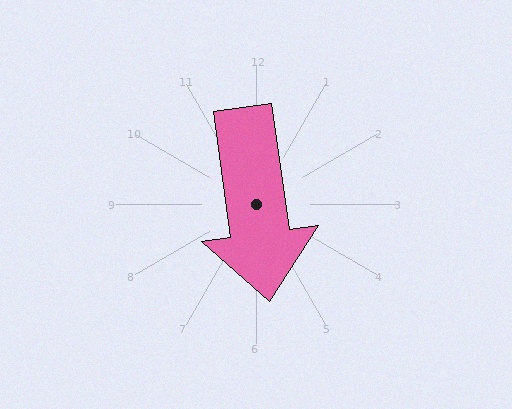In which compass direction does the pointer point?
South.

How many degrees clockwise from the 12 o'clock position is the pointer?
Approximately 172 degrees.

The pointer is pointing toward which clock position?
Roughly 6 o'clock.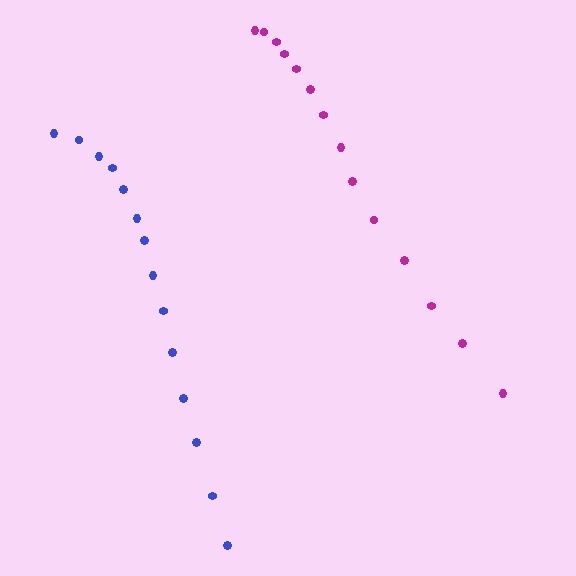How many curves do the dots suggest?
There are 2 distinct paths.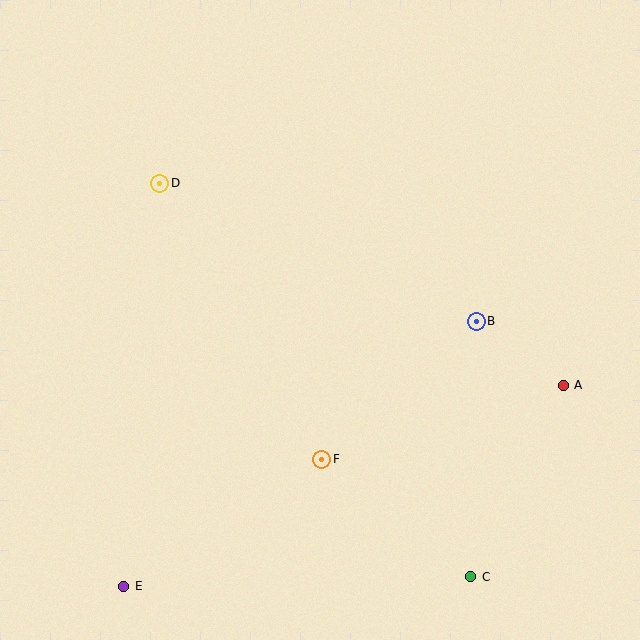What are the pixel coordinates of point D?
Point D is at (160, 183).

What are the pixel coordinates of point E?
Point E is at (124, 586).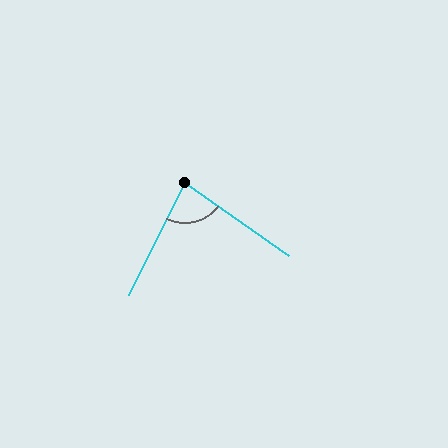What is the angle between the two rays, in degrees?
Approximately 81 degrees.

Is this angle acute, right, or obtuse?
It is acute.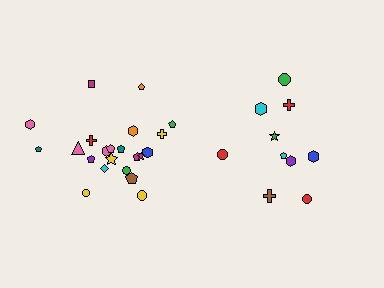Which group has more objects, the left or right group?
The left group.